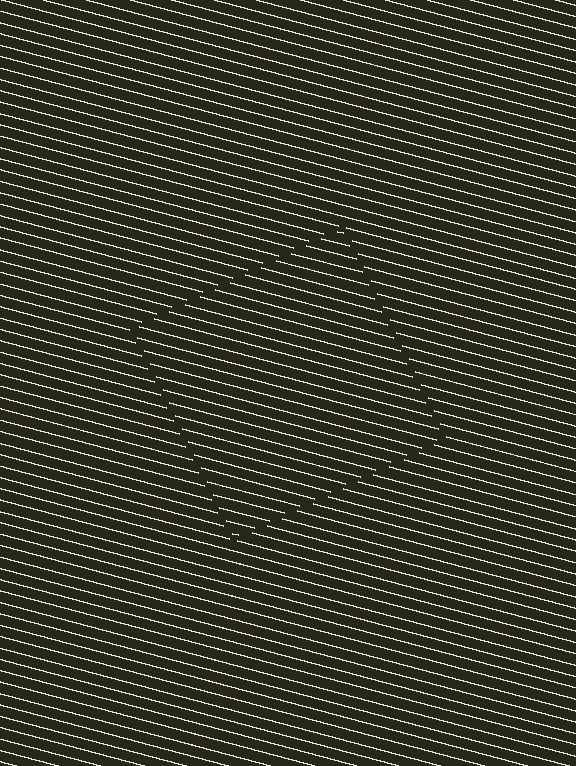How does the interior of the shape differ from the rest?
The interior of the shape contains the same grating, shifted by half a period — the contour is defined by the phase discontinuity where line-ends from the inner and outer gratings abut.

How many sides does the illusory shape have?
4 sides — the line-ends trace a square.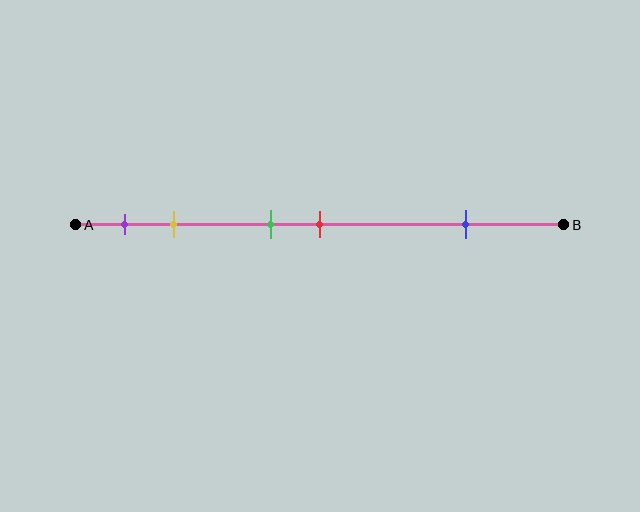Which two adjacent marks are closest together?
The green and red marks are the closest adjacent pair.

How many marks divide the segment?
There are 5 marks dividing the segment.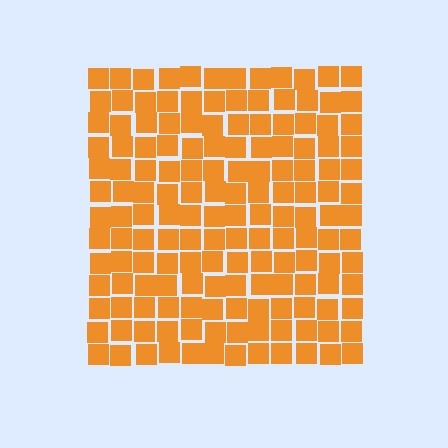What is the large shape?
The large shape is a square.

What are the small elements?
The small elements are squares.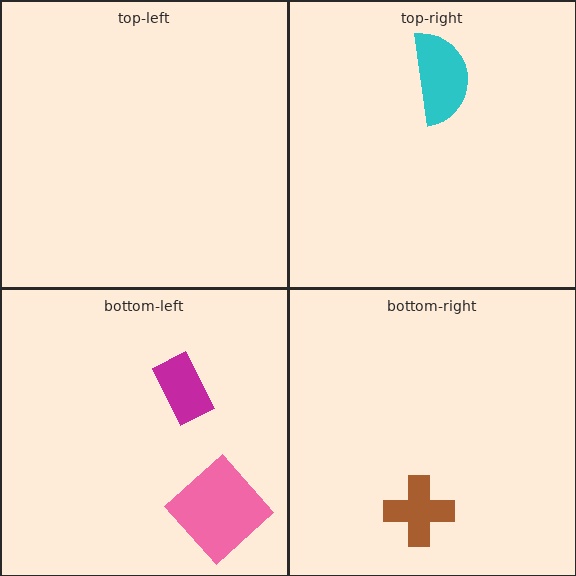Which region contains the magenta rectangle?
The bottom-left region.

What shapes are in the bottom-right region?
The brown cross.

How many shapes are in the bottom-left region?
2.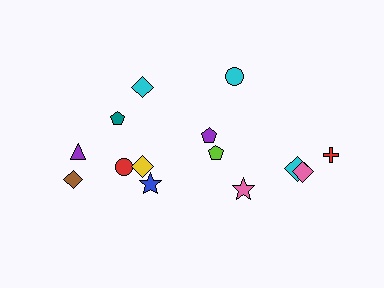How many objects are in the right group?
There are 6 objects.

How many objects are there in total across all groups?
There are 14 objects.